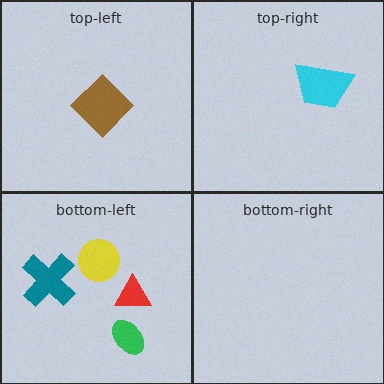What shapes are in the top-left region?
The brown diamond.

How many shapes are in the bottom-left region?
4.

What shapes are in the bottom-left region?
The yellow circle, the red triangle, the teal cross, the green ellipse.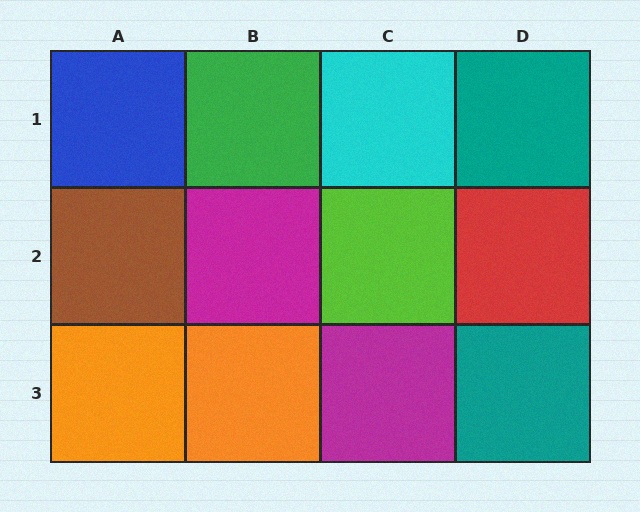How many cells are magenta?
2 cells are magenta.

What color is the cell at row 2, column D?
Red.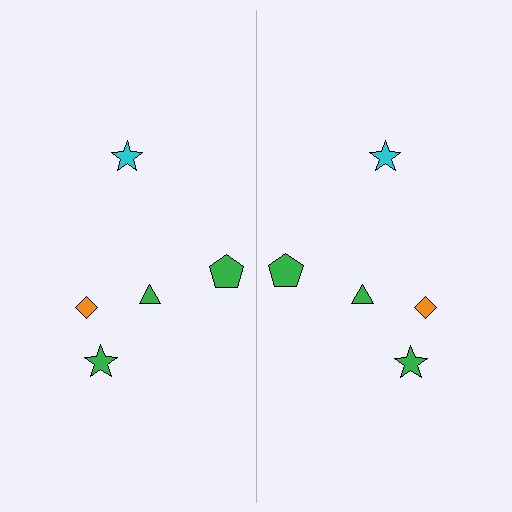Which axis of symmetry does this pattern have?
The pattern has a vertical axis of symmetry running through the center of the image.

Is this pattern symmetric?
Yes, this pattern has bilateral (reflection) symmetry.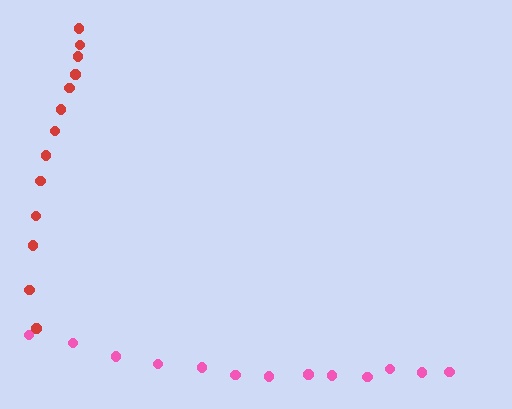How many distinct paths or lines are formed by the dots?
There are 2 distinct paths.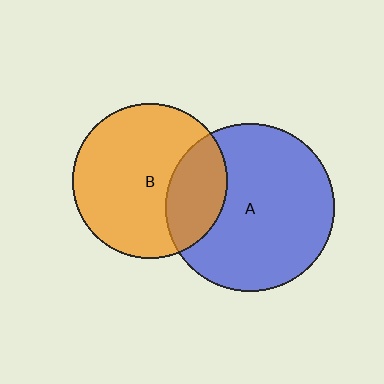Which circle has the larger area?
Circle A (blue).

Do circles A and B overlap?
Yes.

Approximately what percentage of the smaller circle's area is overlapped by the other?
Approximately 25%.